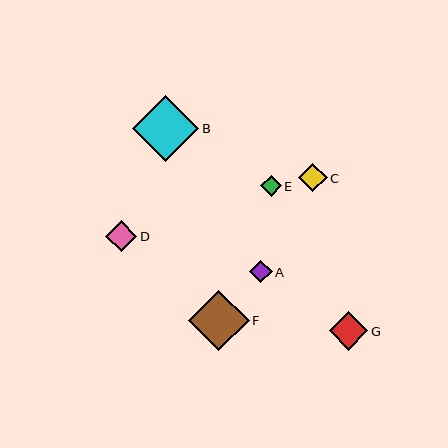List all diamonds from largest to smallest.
From largest to smallest: B, F, G, D, C, A, E.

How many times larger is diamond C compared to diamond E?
Diamond C is approximately 1.4 times the size of diamond E.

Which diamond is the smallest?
Diamond E is the smallest with a size of approximately 21 pixels.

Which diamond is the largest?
Diamond B is the largest with a size of approximately 66 pixels.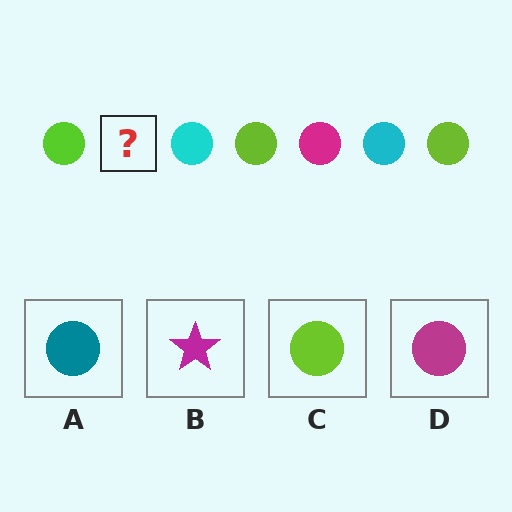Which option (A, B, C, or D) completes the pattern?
D.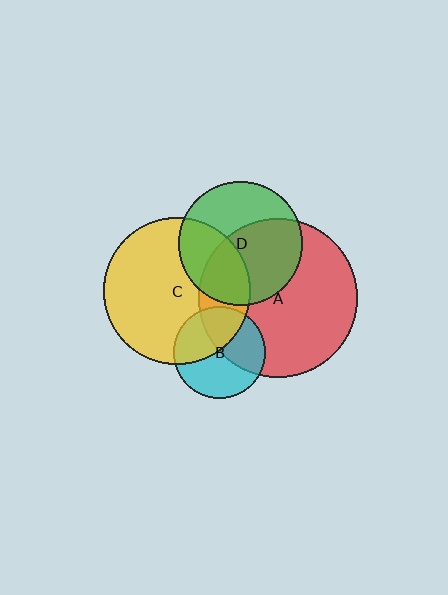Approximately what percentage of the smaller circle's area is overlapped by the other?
Approximately 40%.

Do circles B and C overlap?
Yes.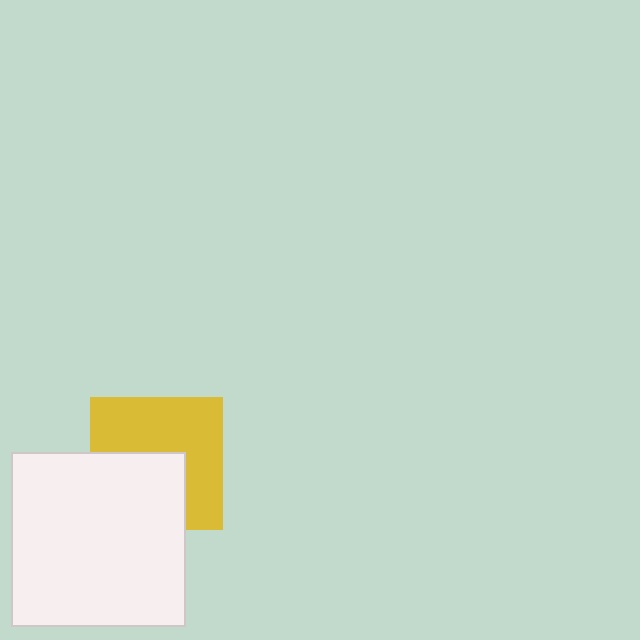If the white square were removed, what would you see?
You would see the complete yellow square.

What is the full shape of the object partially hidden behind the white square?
The partially hidden object is a yellow square.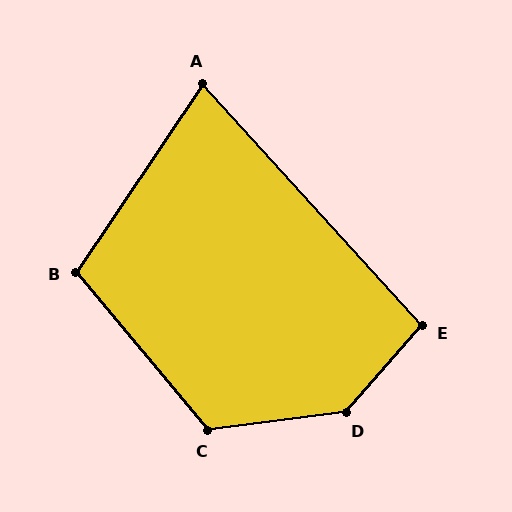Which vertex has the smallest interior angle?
A, at approximately 76 degrees.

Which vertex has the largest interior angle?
D, at approximately 139 degrees.